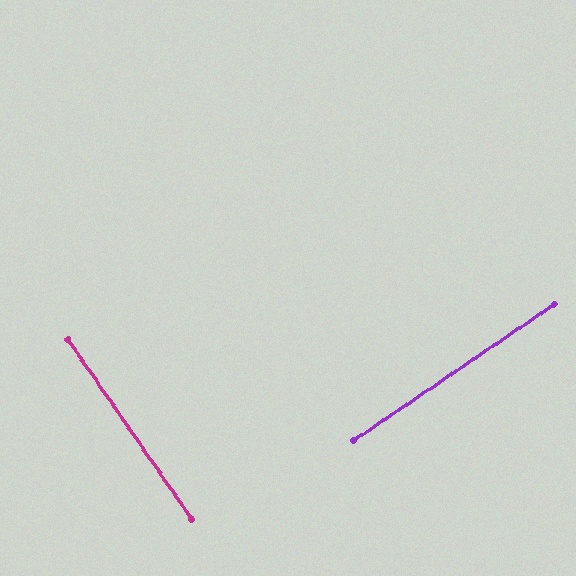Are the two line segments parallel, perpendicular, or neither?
Perpendicular — they meet at approximately 90°.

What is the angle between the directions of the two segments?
Approximately 90 degrees.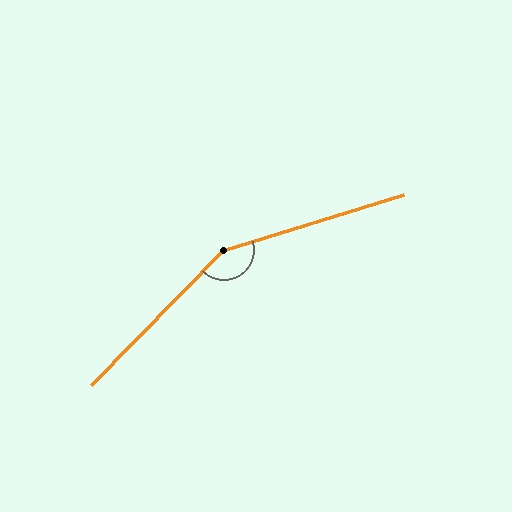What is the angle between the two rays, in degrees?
Approximately 151 degrees.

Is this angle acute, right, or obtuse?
It is obtuse.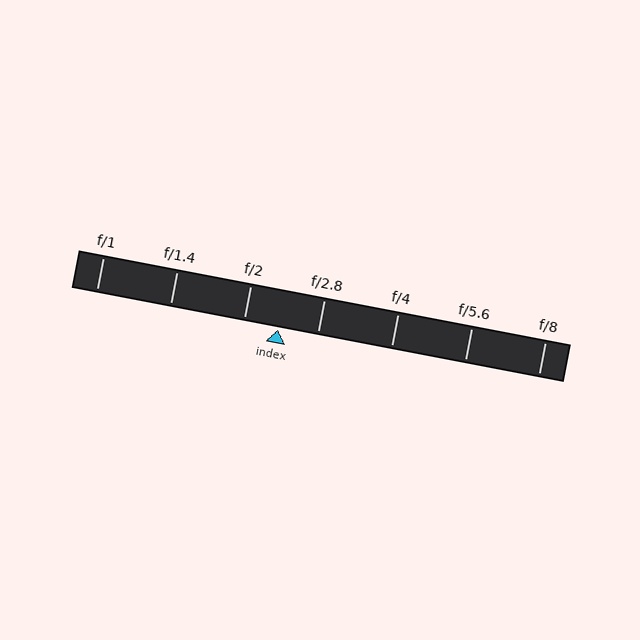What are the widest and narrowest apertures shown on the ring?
The widest aperture shown is f/1 and the narrowest is f/8.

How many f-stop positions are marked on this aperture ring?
There are 7 f-stop positions marked.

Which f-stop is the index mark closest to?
The index mark is closest to f/2.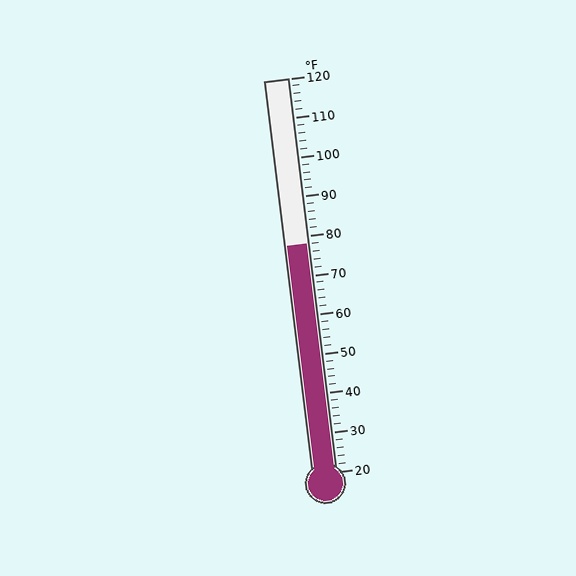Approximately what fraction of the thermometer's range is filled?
The thermometer is filled to approximately 60% of its range.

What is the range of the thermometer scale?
The thermometer scale ranges from 20°F to 120°F.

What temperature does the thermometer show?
The thermometer shows approximately 78°F.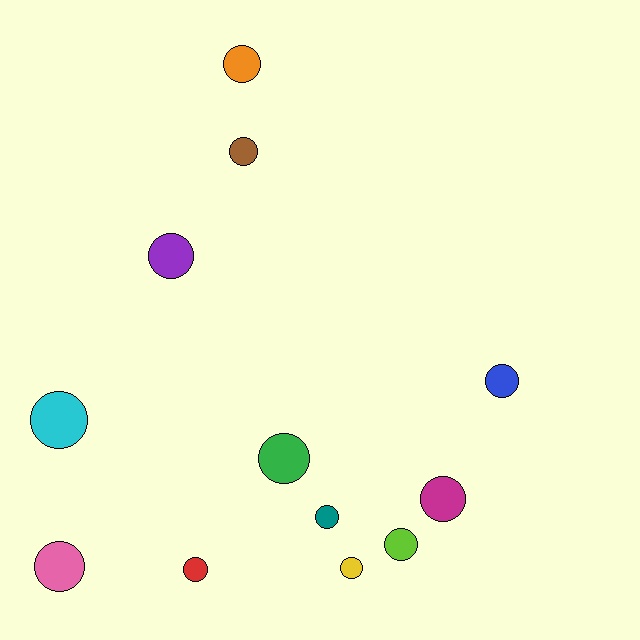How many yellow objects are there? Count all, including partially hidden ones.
There is 1 yellow object.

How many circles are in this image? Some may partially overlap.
There are 12 circles.